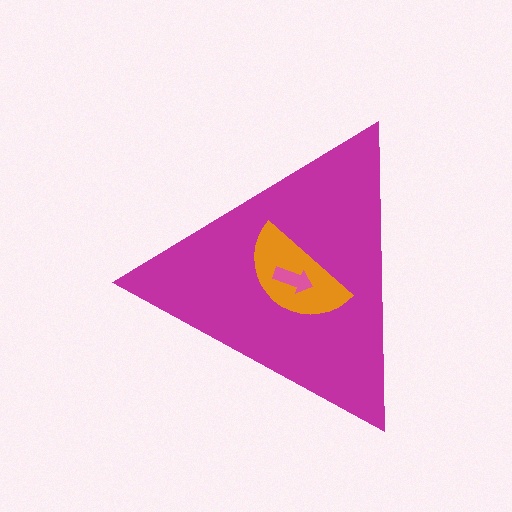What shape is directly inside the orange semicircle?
The pink arrow.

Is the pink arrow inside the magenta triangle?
Yes.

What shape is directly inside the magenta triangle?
The orange semicircle.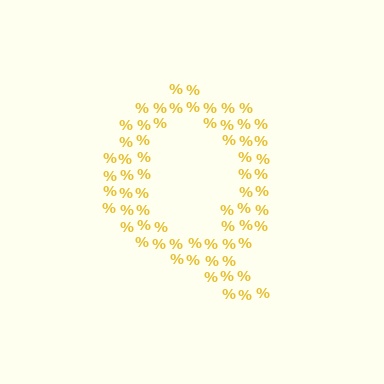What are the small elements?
The small elements are percent signs.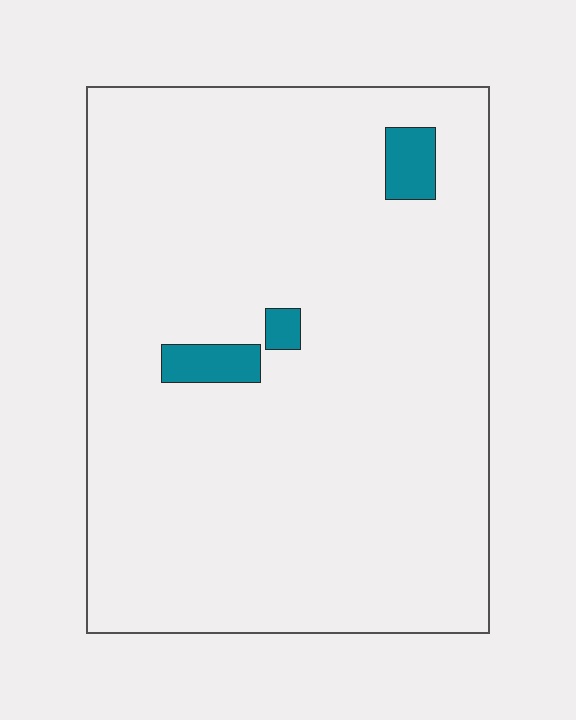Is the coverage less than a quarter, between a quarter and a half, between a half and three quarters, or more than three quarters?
Less than a quarter.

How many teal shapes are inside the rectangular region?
3.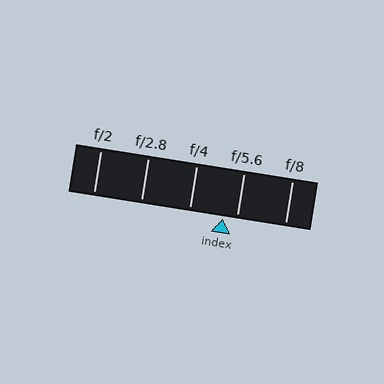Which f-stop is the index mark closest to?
The index mark is closest to f/5.6.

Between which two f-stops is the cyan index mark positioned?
The index mark is between f/4 and f/5.6.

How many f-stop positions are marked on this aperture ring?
There are 5 f-stop positions marked.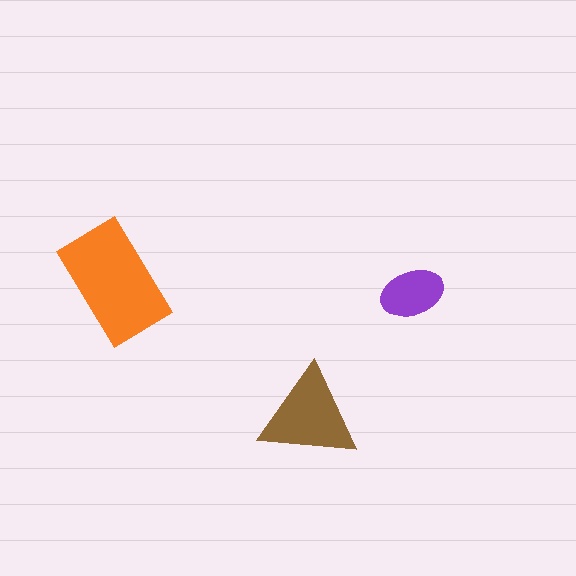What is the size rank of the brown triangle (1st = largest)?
2nd.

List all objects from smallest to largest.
The purple ellipse, the brown triangle, the orange rectangle.